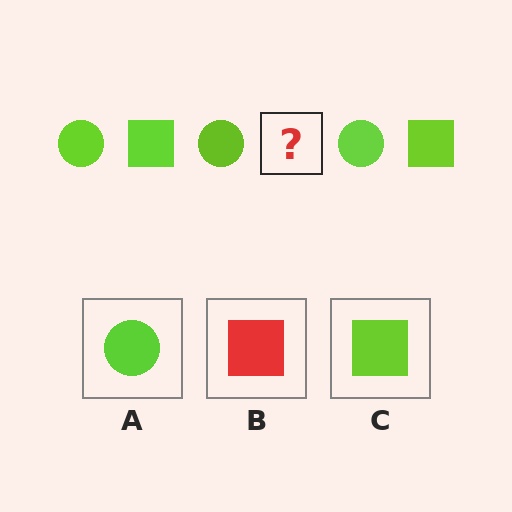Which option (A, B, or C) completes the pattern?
C.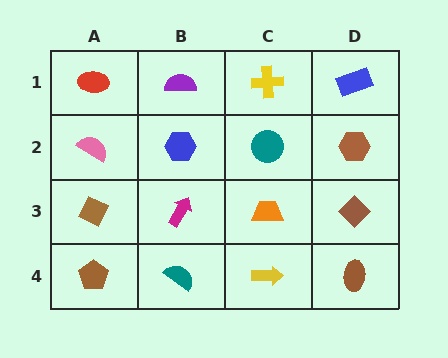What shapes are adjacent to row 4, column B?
A magenta arrow (row 3, column B), a brown pentagon (row 4, column A), a yellow arrow (row 4, column C).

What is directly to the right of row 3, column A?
A magenta arrow.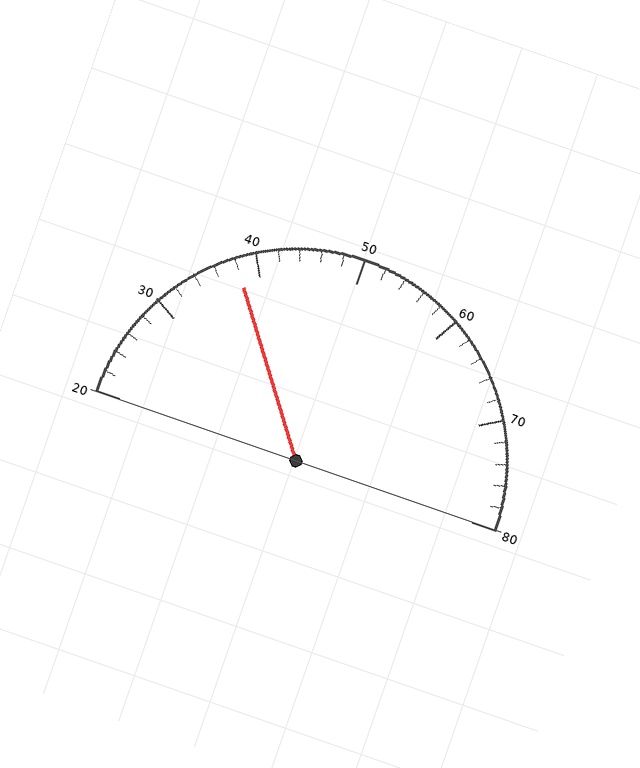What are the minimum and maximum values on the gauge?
The gauge ranges from 20 to 80.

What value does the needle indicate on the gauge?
The needle indicates approximately 38.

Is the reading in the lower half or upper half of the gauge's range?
The reading is in the lower half of the range (20 to 80).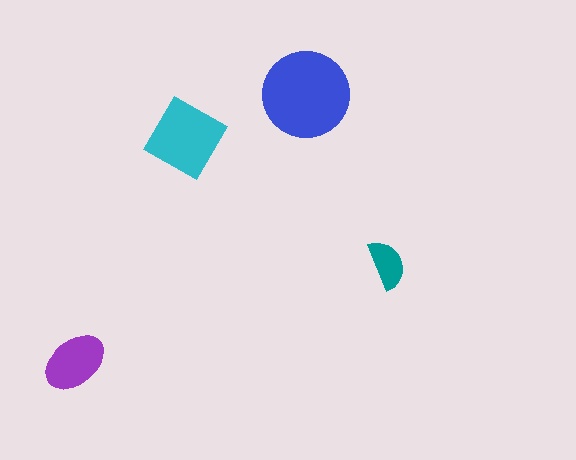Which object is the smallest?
The teal semicircle.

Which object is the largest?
The blue circle.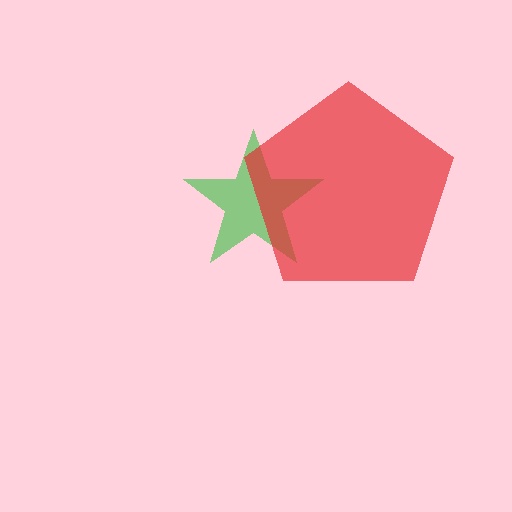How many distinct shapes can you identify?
There are 2 distinct shapes: a green star, a red pentagon.